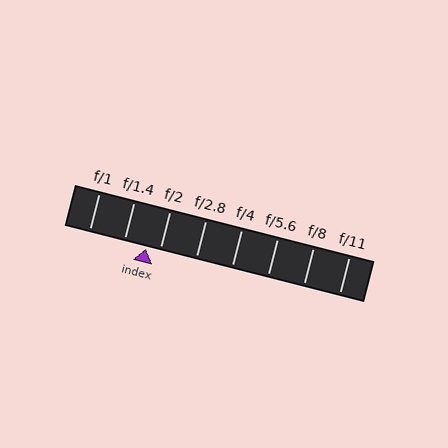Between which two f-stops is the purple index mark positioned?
The index mark is between f/1.4 and f/2.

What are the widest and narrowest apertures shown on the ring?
The widest aperture shown is f/1 and the narrowest is f/11.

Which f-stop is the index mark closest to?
The index mark is closest to f/2.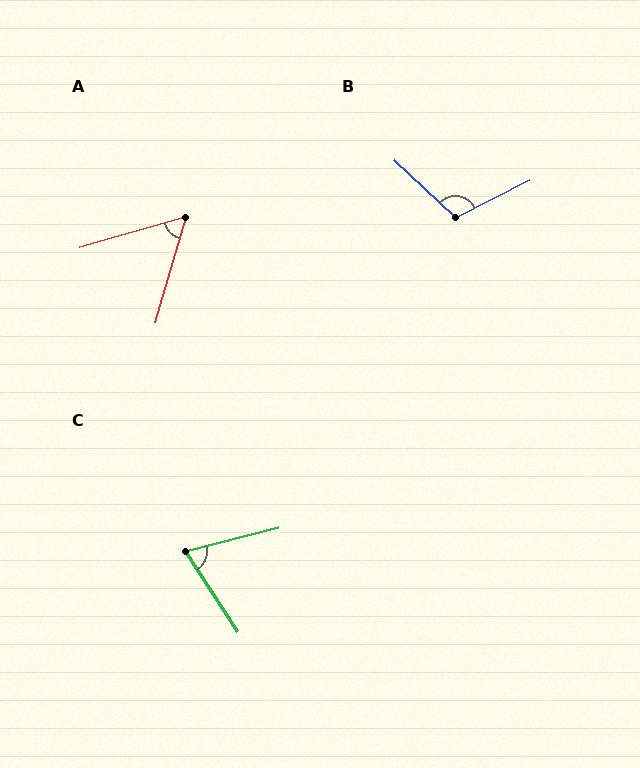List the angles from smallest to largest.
A (58°), C (71°), B (110°).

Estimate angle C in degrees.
Approximately 71 degrees.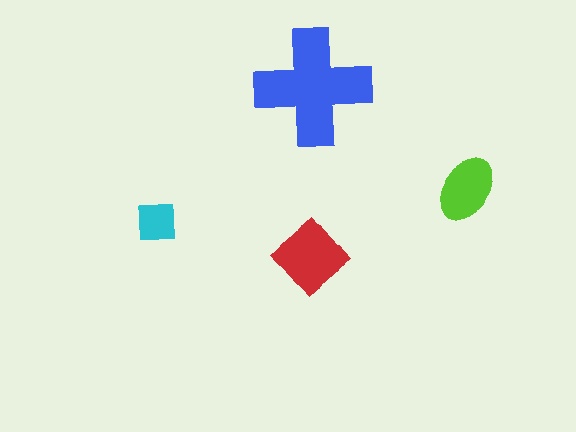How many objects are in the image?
There are 4 objects in the image.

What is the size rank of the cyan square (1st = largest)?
4th.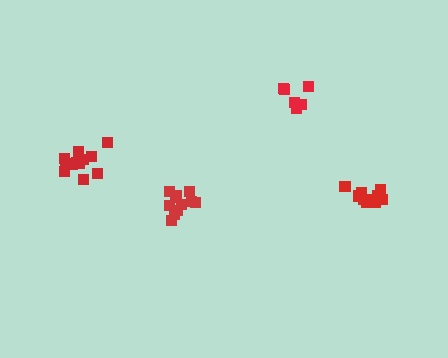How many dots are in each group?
Group 1: 12 dots, Group 2: 10 dots, Group 3: 11 dots, Group 4: 6 dots (39 total).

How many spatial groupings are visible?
There are 4 spatial groupings.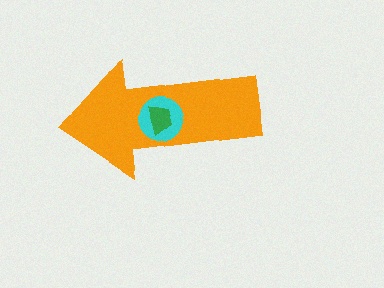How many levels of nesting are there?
3.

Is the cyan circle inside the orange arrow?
Yes.